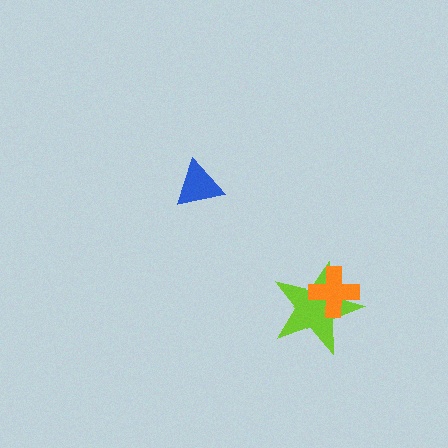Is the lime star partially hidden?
Yes, it is partially covered by another shape.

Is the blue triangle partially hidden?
No, no other shape covers it.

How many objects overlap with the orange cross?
1 object overlaps with the orange cross.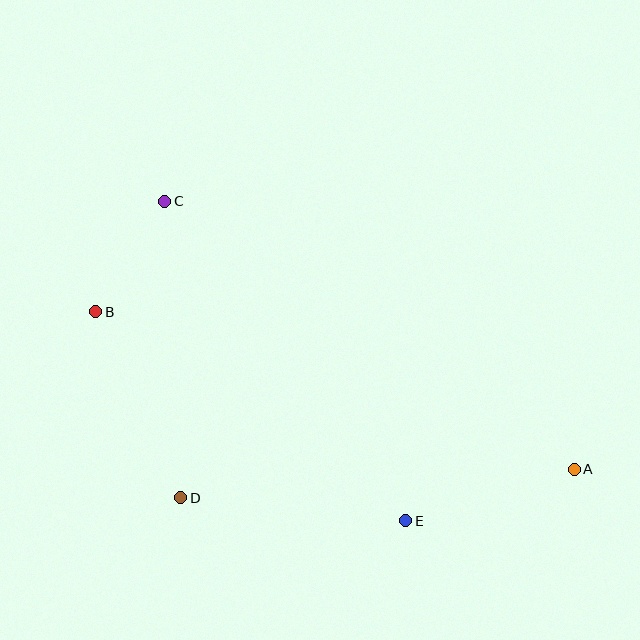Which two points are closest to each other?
Points B and C are closest to each other.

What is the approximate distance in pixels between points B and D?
The distance between B and D is approximately 204 pixels.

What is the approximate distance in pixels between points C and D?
The distance between C and D is approximately 297 pixels.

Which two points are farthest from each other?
Points A and B are farthest from each other.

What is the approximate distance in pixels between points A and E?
The distance between A and E is approximately 176 pixels.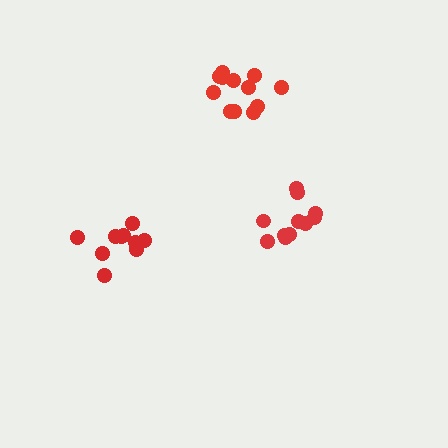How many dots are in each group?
Group 1: 10 dots, Group 2: 12 dots, Group 3: 11 dots (33 total).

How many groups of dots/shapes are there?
There are 3 groups.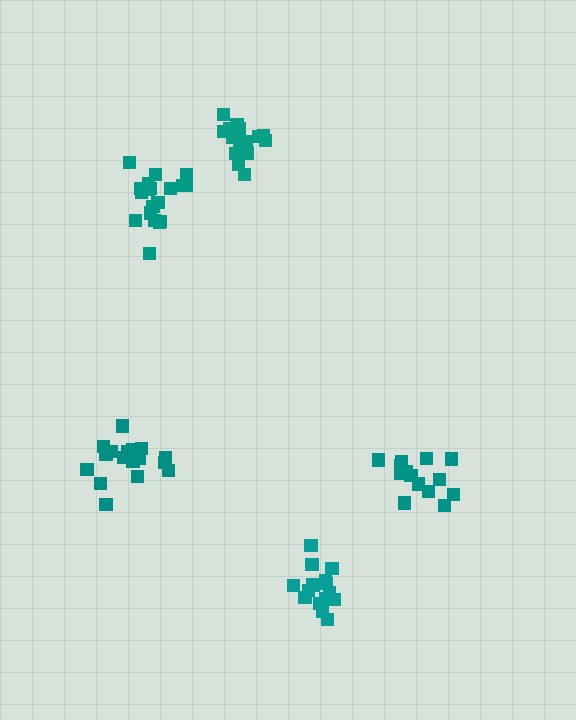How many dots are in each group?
Group 1: 15 dots, Group 2: 17 dots, Group 3: 19 dots, Group 4: 19 dots, Group 5: 16 dots (86 total).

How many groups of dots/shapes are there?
There are 5 groups.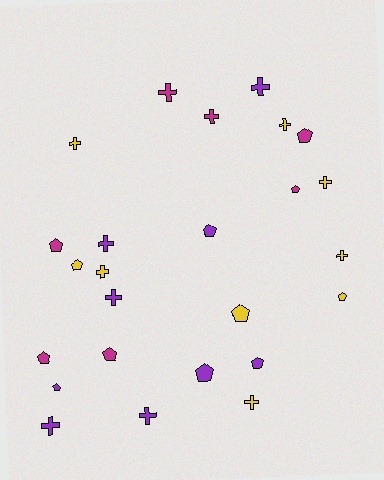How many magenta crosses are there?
There are 2 magenta crosses.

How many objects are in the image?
There are 25 objects.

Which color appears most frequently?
Yellow, with 9 objects.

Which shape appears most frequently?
Cross, with 13 objects.